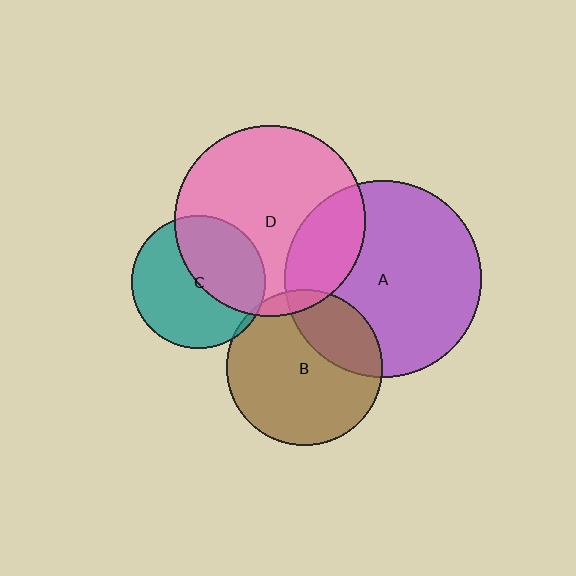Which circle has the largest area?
Circle A (purple).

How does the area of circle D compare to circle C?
Approximately 2.0 times.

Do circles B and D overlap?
Yes.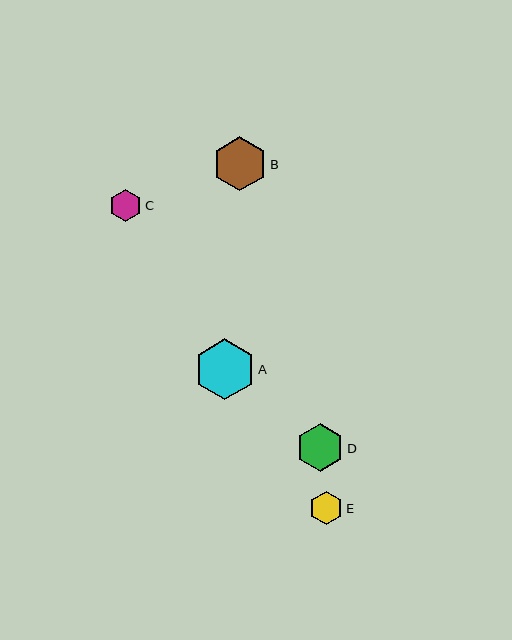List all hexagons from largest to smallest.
From largest to smallest: A, B, D, E, C.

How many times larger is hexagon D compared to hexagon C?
Hexagon D is approximately 1.5 times the size of hexagon C.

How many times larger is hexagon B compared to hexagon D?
Hexagon B is approximately 1.1 times the size of hexagon D.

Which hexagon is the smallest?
Hexagon C is the smallest with a size of approximately 32 pixels.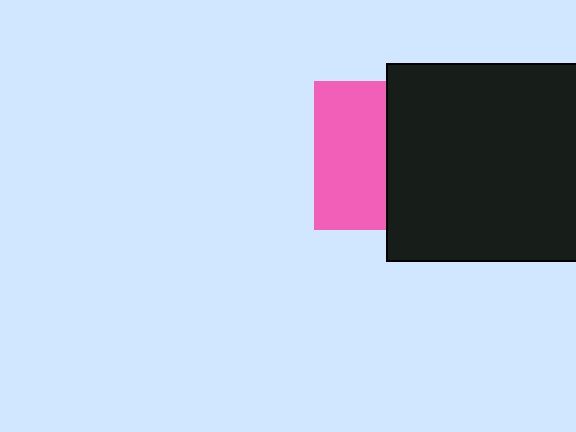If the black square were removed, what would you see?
You would see the complete pink square.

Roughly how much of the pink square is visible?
About half of it is visible (roughly 49%).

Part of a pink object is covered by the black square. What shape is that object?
It is a square.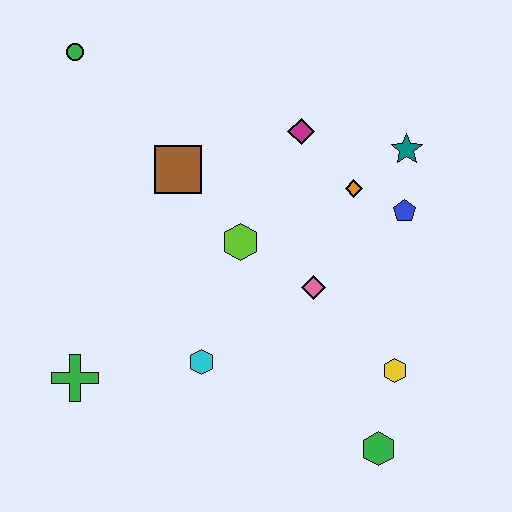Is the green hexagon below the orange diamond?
Yes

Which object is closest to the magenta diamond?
The orange diamond is closest to the magenta diamond.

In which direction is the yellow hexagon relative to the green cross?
The yellow hexagon is to the right of the green cross.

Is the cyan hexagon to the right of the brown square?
Yes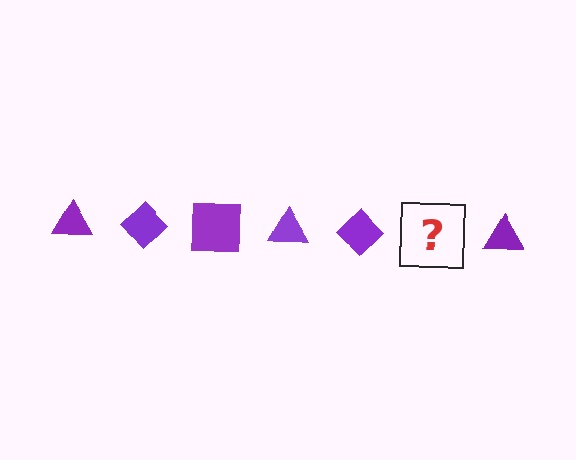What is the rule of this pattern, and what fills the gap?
The rule is that the pattern cycles through triangle, diamond, square shapes in purple. The gap should be filled with a purple square.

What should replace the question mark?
The question mark should be replaced with a purple square.